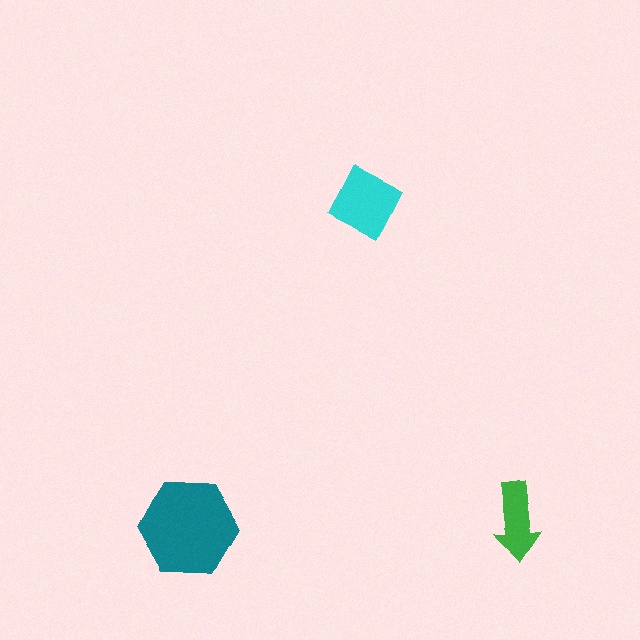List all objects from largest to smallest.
The teal hexagon, the cyan square, the green arrow.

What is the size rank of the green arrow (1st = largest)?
3rd.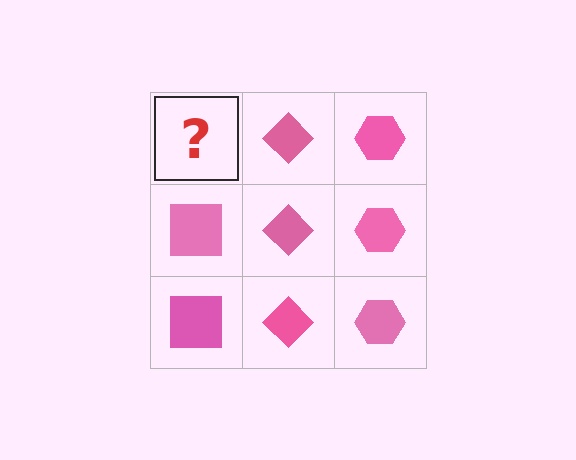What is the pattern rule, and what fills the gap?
The rule is that each column has a consistent shape. The gap should be filled with a pink square.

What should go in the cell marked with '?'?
The missing cell should contain a pink square.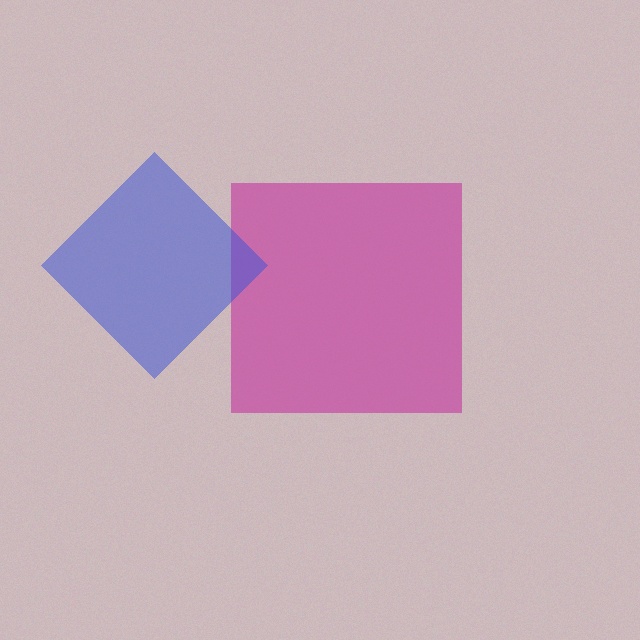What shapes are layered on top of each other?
The layered shapes are: a magenta square, a blue diamond.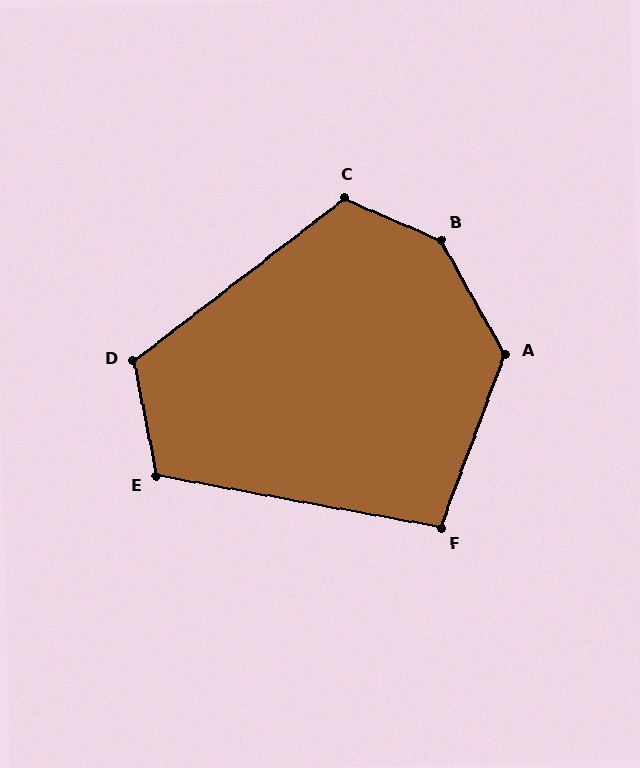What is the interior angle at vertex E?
Approximately 111 degrees (obtuse).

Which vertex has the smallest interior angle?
F, at approximately 100 degrees.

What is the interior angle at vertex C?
Approximately 118 degrees (obtuse).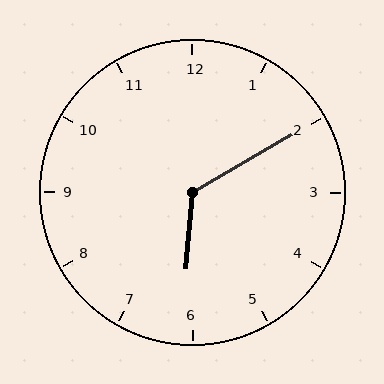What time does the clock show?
6:10.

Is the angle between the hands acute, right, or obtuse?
It is obtuse.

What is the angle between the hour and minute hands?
Approximately 125 degrees.